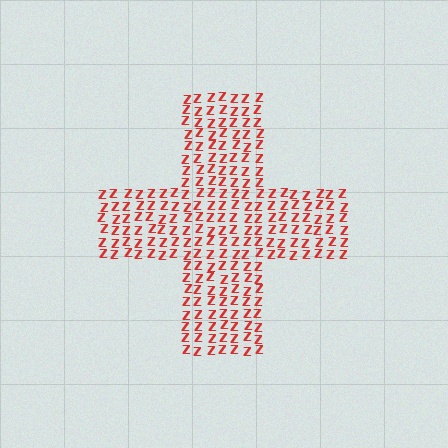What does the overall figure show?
The overall figure shows a cross.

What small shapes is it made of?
It is made of small letter Z's.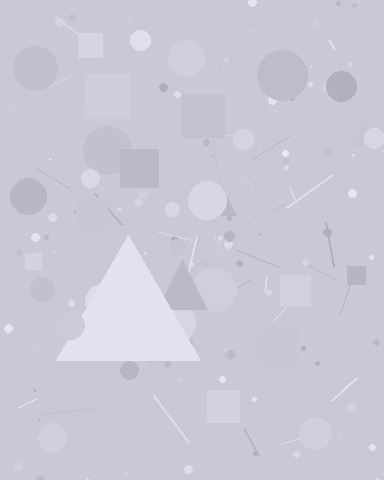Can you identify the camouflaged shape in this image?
The camouflaged shape is a triangle.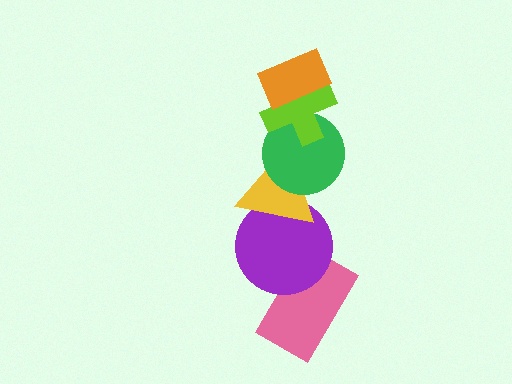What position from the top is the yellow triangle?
The yellow triangle is 4th from the top.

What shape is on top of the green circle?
The lime cross is on top of the green circle.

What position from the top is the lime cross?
The lime cross is 2nd from the top.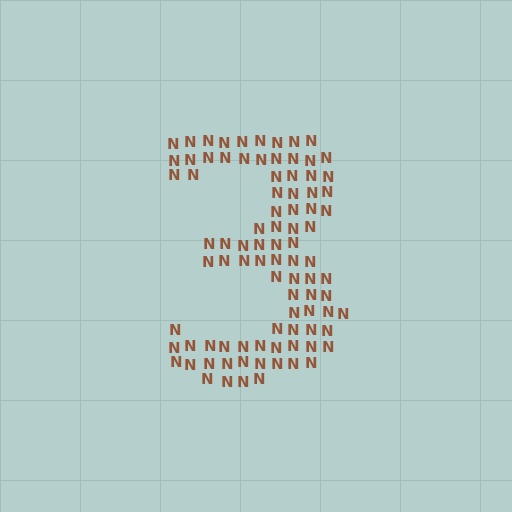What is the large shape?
The large shape is the digit 3.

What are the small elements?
The small elements are letter N's.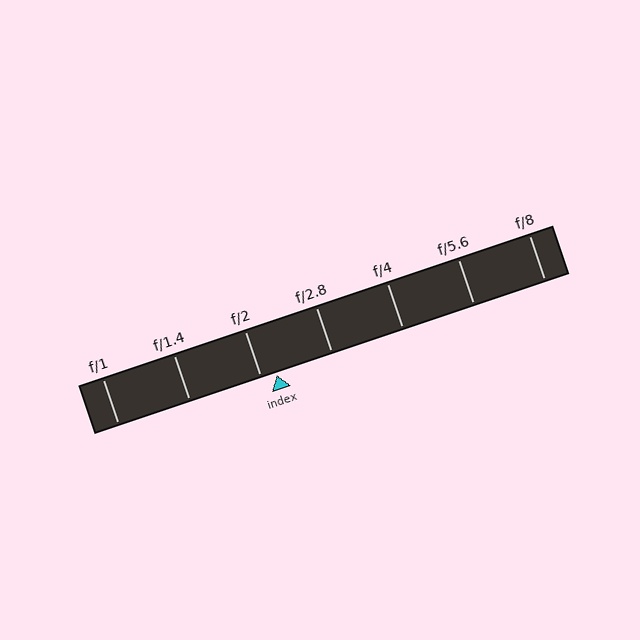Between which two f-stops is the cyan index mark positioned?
The index mark is between f/2 and f/2.8.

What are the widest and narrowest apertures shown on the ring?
The widest aperture shown is f/1 and the narrowest is f/8.